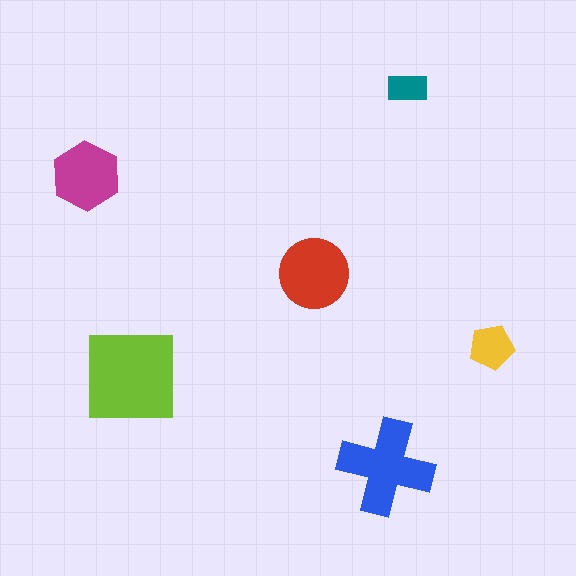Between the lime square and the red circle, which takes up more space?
The lime square.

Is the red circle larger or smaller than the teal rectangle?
Larger.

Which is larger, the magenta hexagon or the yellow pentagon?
The magenta hexagon.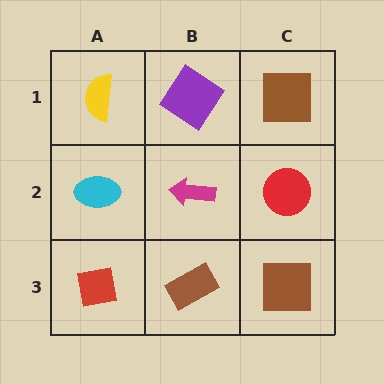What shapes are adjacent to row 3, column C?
A red circle (row 2, column C), a brown rectangle (row 3, column B).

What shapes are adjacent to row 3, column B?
A magenta arrow (row 2, column B), a red square (row 3, column A), a brown square (row 3, column C).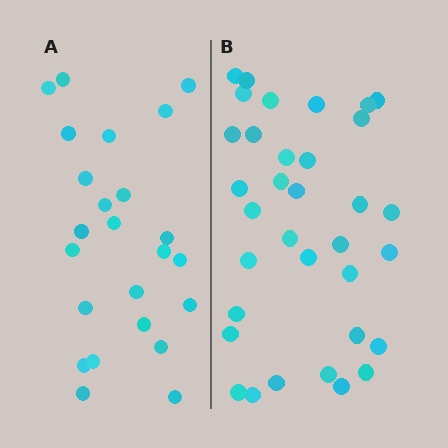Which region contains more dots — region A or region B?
Region B (the right region) has more dots.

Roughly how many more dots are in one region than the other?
Region B has roughly 10 or so more dots than region A.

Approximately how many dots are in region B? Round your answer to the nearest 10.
About 30 dots. (The exact count is 34, which rounds to 30.)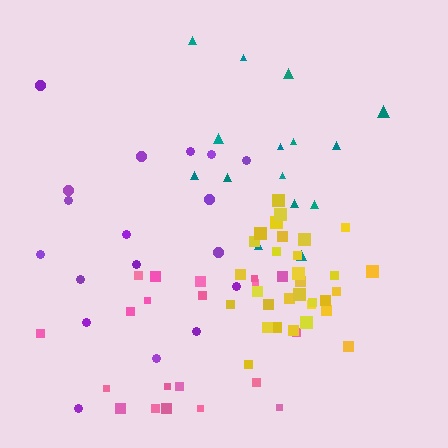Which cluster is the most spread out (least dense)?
Teal.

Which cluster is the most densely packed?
Yellow.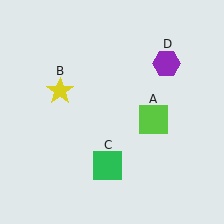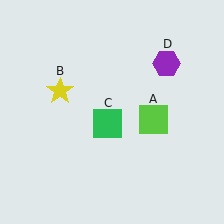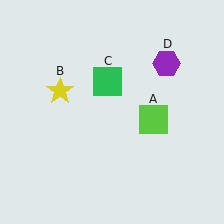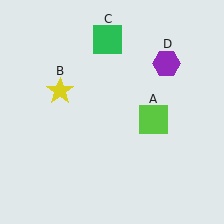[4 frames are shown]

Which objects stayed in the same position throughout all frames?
Lime square (object A) and yellow star (object B) and purple hexagon (object D) remained stationary.